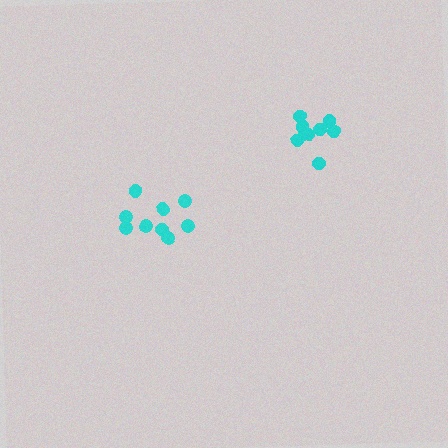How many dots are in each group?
Group 1: 9 dots, Group 2: 9 dots (18 total).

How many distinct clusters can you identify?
There are 2 distinct clusters.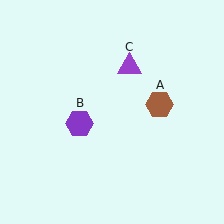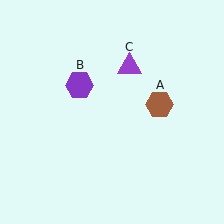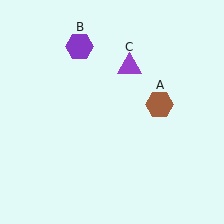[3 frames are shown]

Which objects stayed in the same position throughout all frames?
Brown hexagon (object A) and purple triangle (object C) remained stationary.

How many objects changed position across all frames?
1 object changed position: purple hexagon (object B).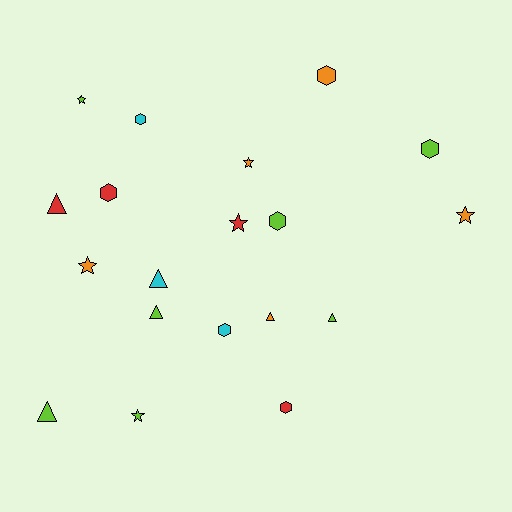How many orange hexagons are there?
There is 1 orange hexagon.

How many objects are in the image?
There are 19 objects.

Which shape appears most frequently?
Hexagon, with 7 objects.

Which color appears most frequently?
Lime, with 7 objects.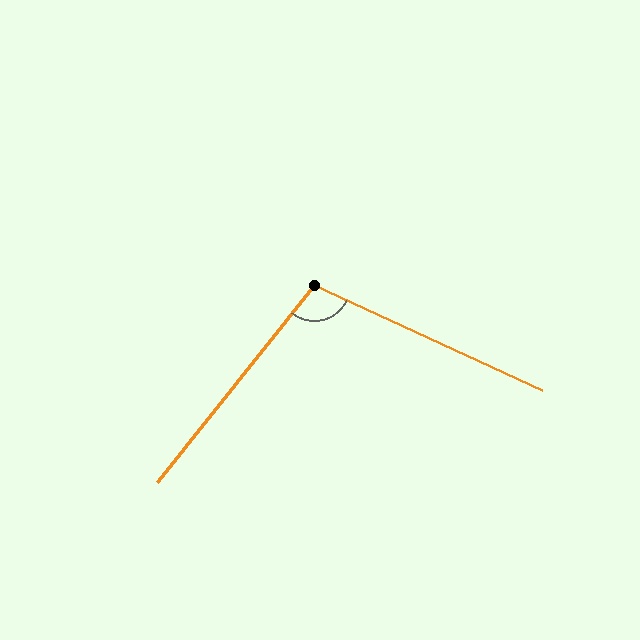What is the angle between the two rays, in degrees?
Approximately 104 degrees.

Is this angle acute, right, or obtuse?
It is obtuse.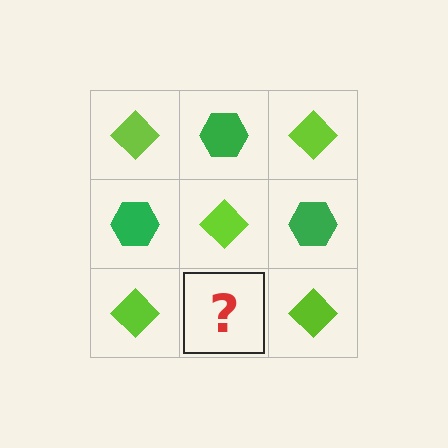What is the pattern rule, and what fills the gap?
The rule is that it alternates lime diamond and green hexagon in a checkerboard pattern. The gap should be filled with a green hexagon.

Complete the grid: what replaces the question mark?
The question mark should be replaced with a green hexagon.